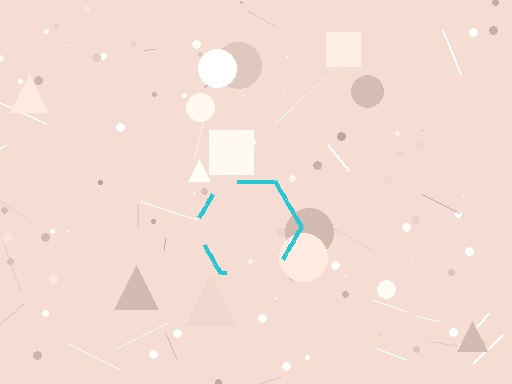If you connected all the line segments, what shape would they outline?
They would outline a hexagon.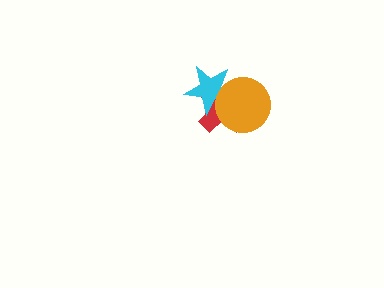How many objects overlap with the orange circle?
2 objects overlap with the orange circle.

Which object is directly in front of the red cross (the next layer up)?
The cyan star is directly in front of the red cross.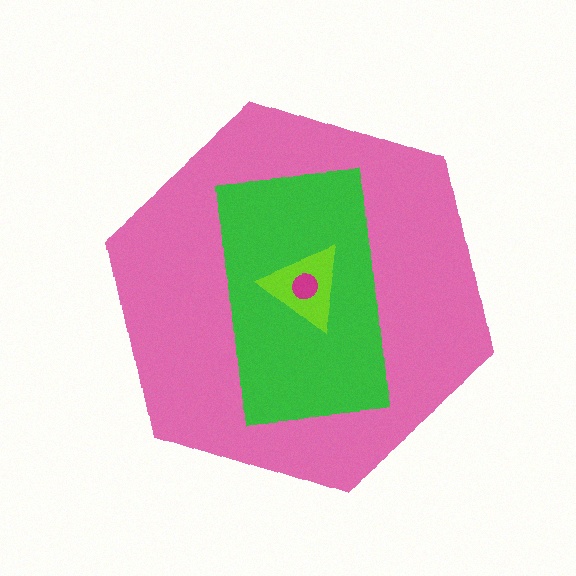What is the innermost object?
The magenta circle.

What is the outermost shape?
The pink hexagon.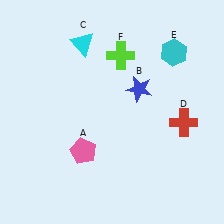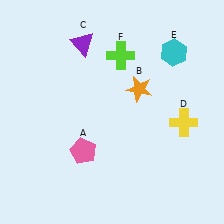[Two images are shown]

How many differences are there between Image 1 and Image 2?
There are 3 differences between the two images.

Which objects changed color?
B changed from blue to orange. C changed from cyan to purple. D changed from red to yellow.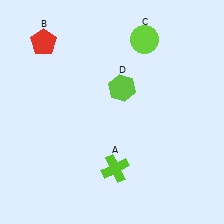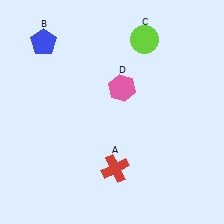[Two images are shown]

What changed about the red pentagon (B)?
In Image 1, B is red. In Image 2, it changed to blue.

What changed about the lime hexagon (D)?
In Image 1, D is lime. In Image 2, it changed to pink.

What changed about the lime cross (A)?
In Image 1, A is lime. In Image 2, it changed to red.